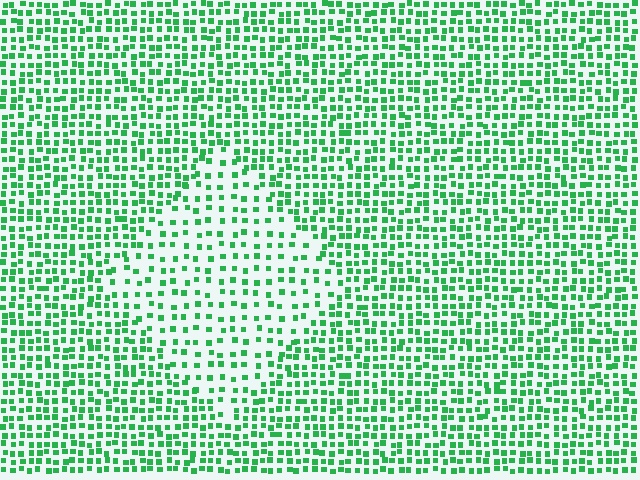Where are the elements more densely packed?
The elements are more densely packed outside the diamond boundary.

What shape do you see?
I see a diamond.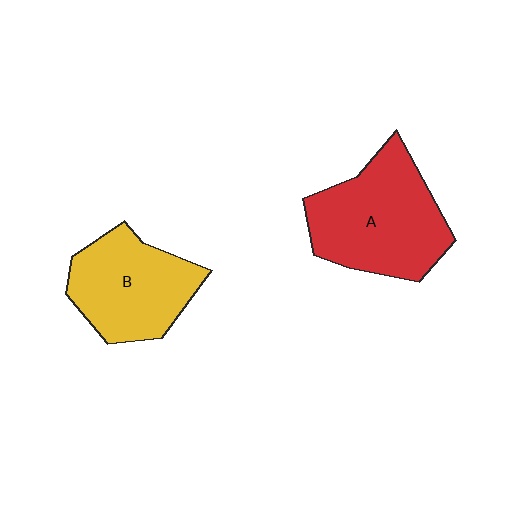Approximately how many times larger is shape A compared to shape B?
Approximately 1.2 times.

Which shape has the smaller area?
Shape B (yellow).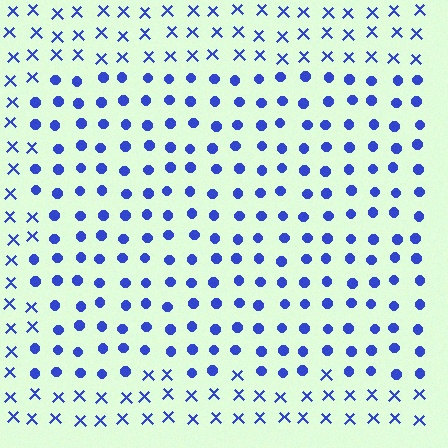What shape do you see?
I see a rectangle.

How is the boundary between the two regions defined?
The boundary is defined by a change in element shape: circles inside vs. X marks outside. All elements share the same color and spacing.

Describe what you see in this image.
The image is filled with small blue elements arranged in a uniform grid. A rectangle-shaped region contains circles, while the surrounding area contains X marks. The boundary is defined purely by the change in element shape.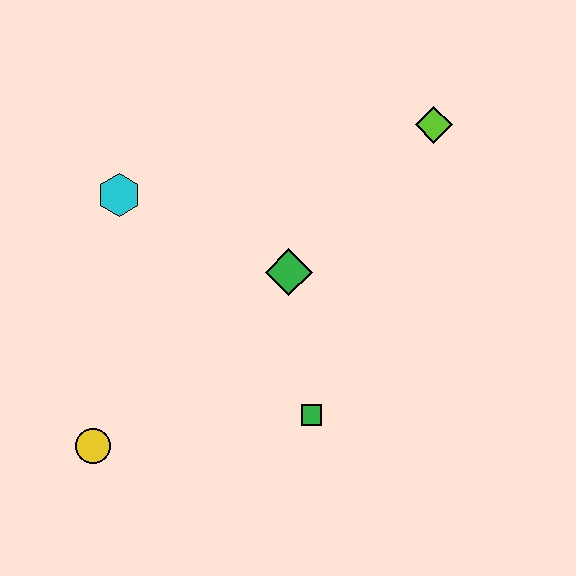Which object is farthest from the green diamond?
The yellow circle is farthest from the green diamond.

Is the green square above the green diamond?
No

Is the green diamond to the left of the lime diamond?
Yes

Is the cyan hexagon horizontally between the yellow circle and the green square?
Yes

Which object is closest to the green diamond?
The green square is closest to the green diamond.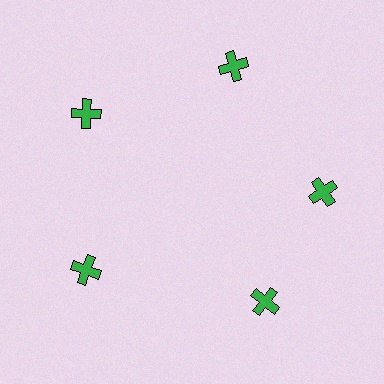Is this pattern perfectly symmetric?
No. The 5 green crosses are arranged in a ring, but one element near the 5 o'clock position is rotated out of alignment along the ring, breaking the 5-fold rotational symmetry.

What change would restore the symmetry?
The symmetry would be restored by rotating it back into even spacing with its neighbors so that all 5 crosses sit at equal angles and equal distance from the center.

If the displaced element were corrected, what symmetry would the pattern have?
It would have 5-fold rotational symmetry — the pattern would map onto itself every 72 degrees.